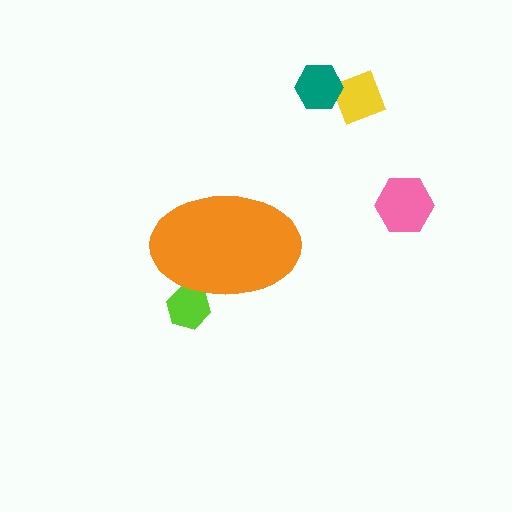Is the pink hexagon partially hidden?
No, the pink hexagon is fully visible.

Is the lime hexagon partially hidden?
Yes, the lime hexagon is partially hidden behind the orange ellipse.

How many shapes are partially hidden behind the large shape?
1 shape is partially hidden.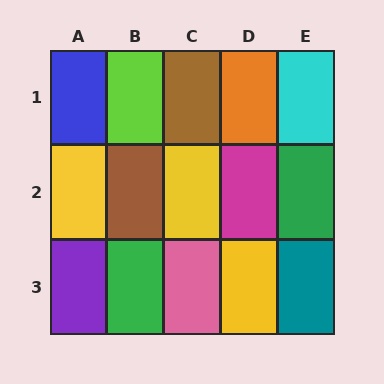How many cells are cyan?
1 cell is cyan.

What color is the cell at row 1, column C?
Brown.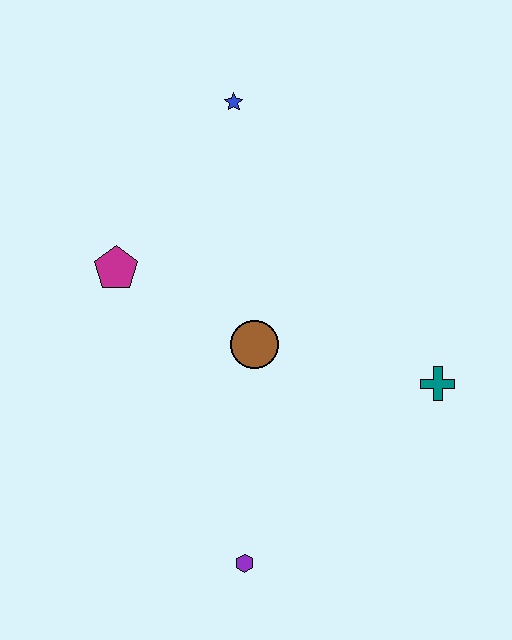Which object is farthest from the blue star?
The purple hexagon is farthest from the blue star.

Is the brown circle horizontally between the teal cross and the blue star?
Yes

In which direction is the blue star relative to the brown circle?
The blue star is above the brown circle.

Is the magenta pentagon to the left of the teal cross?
Yes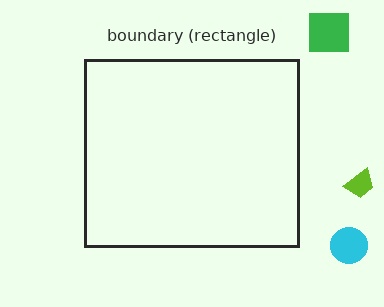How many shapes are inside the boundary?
0 inside, 3 outside.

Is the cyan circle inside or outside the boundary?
Outside.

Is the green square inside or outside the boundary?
Outside.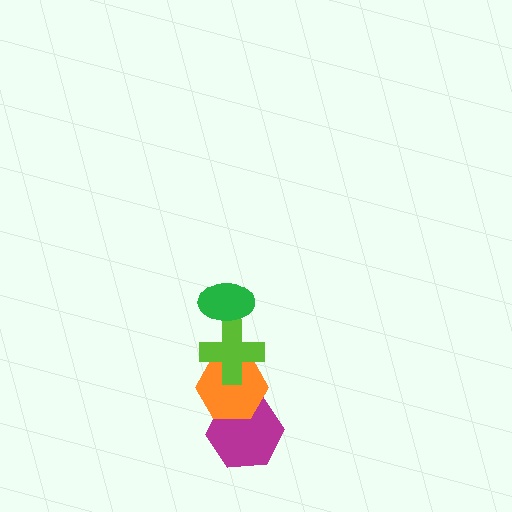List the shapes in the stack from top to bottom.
From top to bottom: the green ellipse, the lime cross, the orange hexagon, the magenta hexagon.